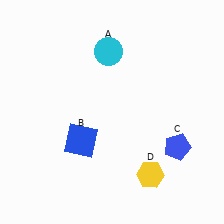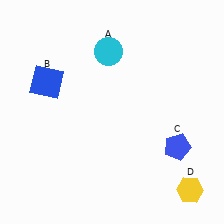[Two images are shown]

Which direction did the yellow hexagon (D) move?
The yellow hexagon (D) moved right.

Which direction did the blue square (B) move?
The blue square (B) moved up.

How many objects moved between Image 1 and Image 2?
2 objects moved between the two images.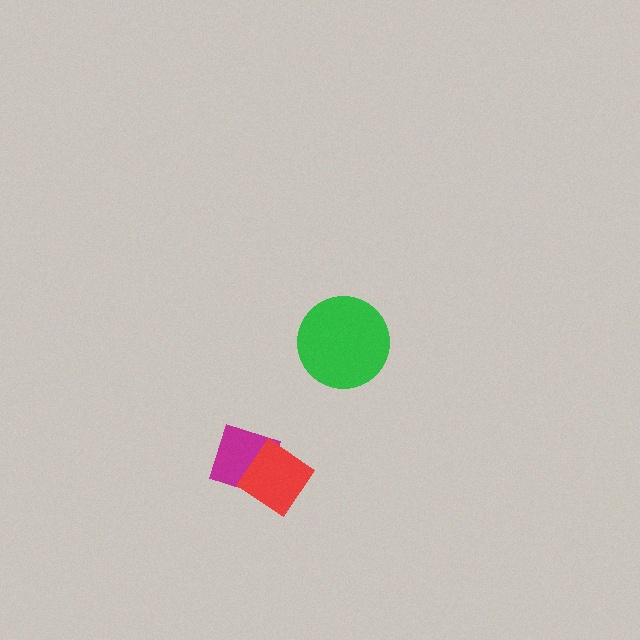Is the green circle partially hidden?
No, no other shape covers it.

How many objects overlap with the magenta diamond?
1 object overlaps with the magenta diamond.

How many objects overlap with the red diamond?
1 object overlaps with the red diamond.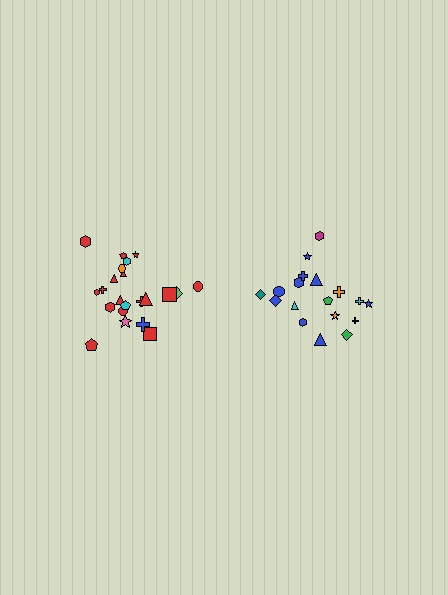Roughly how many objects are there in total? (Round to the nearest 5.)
Roughly 40 objects in total.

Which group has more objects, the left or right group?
The left group.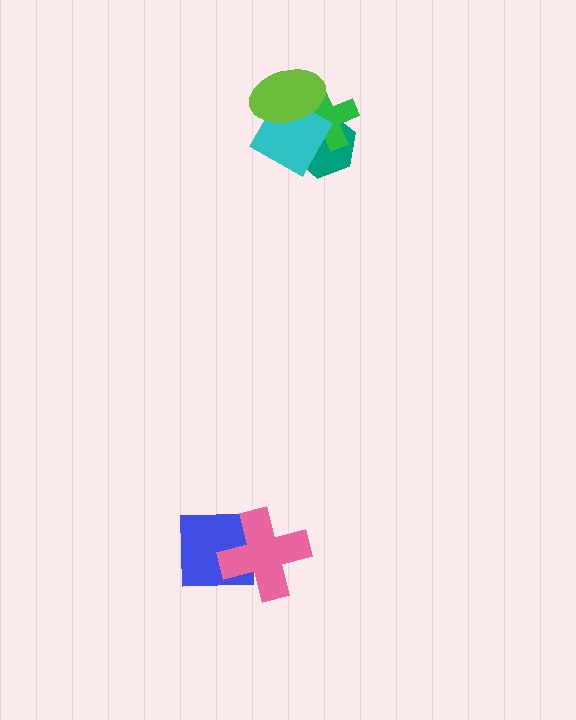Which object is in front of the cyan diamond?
The lime ellipse is in front of the cyan diamond.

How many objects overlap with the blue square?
1 object overlaps with the blue square.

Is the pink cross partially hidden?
No, no other shape covers it.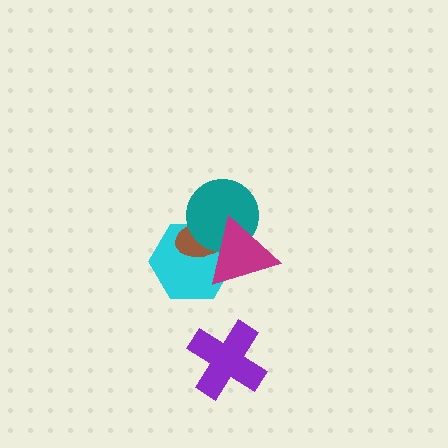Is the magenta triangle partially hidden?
No, no other shape covers it.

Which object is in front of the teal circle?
The magenta triangle is in front of the teal circle.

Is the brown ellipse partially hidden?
Yes, it is partially covered by another shape.